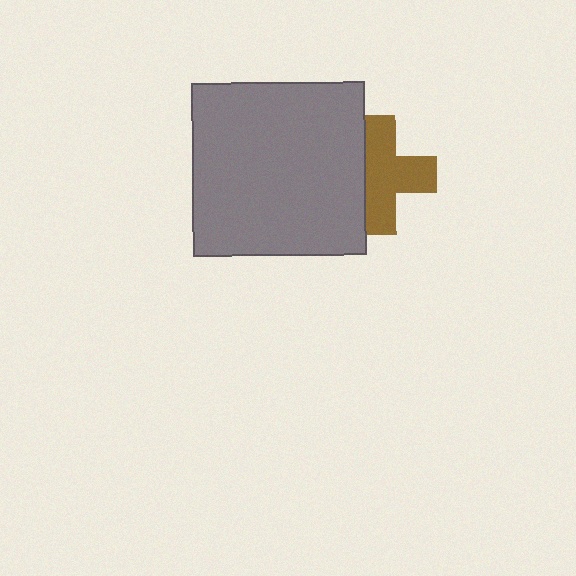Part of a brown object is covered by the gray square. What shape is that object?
It is a cross.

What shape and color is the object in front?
The object in front is a gray square.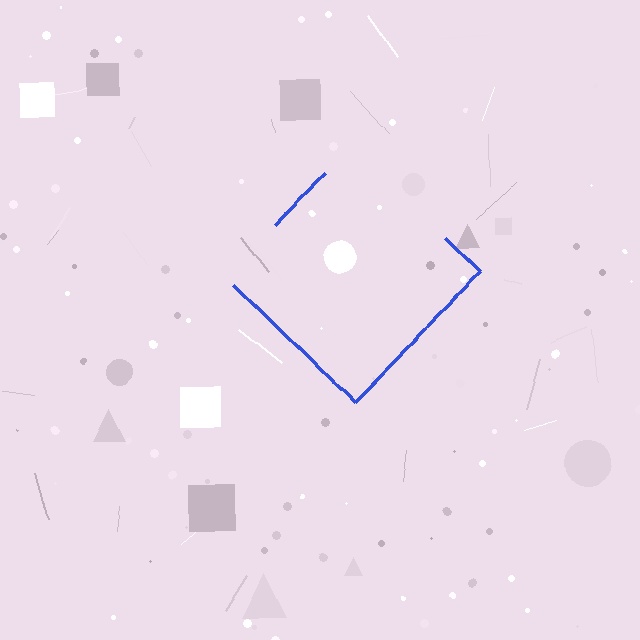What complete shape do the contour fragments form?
The contour fragments form a diamond.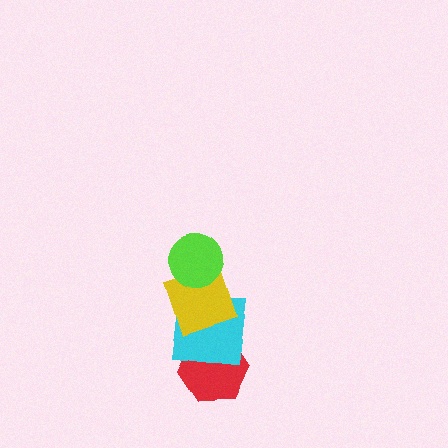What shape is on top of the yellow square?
The lime circle is on top of the yellow square.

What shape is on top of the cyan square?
The yellow square is on top of the cyan square.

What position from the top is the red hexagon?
The red hexagon is 4th from the top.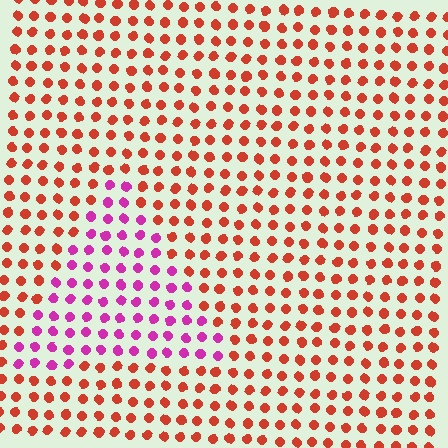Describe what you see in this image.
The image is filled with small red elements in a uniform arrangement. A triangle-shaped region is visible where the elements are tinted to a slightly different hue, forming a subtle color boundary.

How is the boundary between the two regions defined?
The boundary is defined purely by a slight shift in hue (about 54 degrees). Spacing, size, and orientation are identical on both sides.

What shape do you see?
I see a triangle.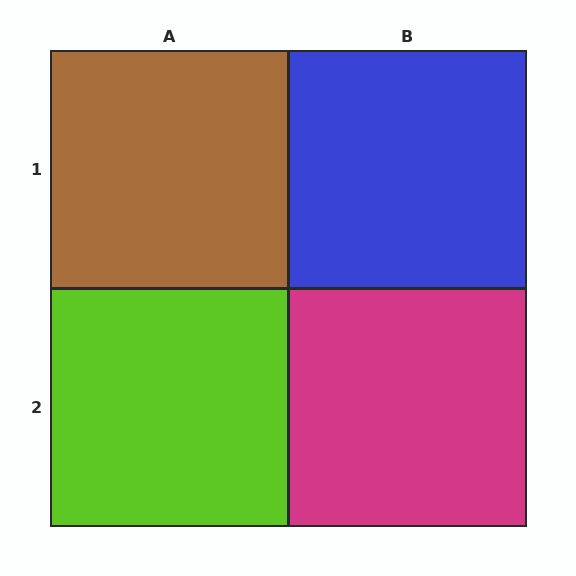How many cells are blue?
1 cell is blue.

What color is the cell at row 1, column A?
Brown.